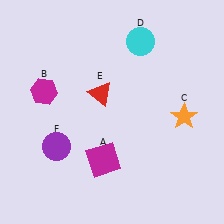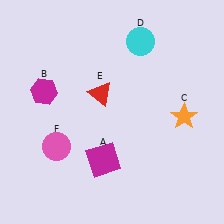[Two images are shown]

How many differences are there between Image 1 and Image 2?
There is 1 difference between the two images.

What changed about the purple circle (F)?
In Image 1, F is purple. In Image 2, it changed to pink.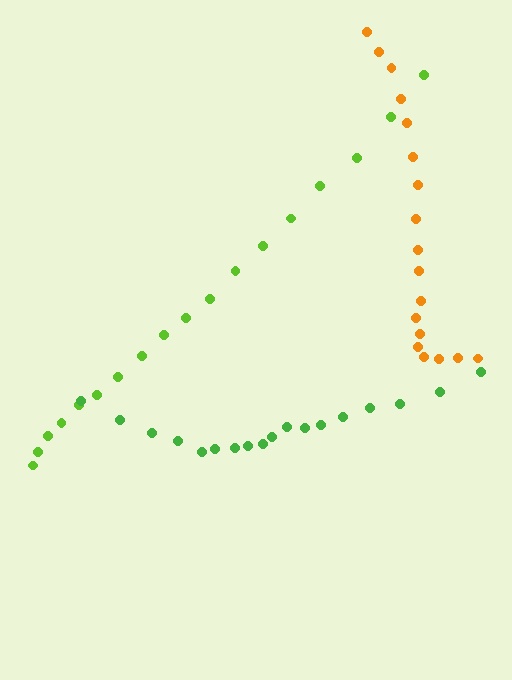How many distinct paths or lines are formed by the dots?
There are 3 distinct paths.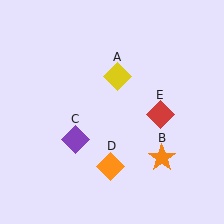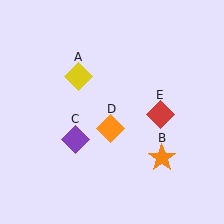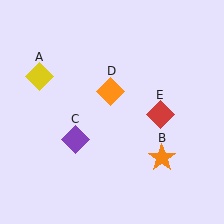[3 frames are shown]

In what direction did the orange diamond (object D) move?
The orange diamond (object D) moved up.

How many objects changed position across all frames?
2 objects changed position: yellow diamond (object A), orange diamond (object D).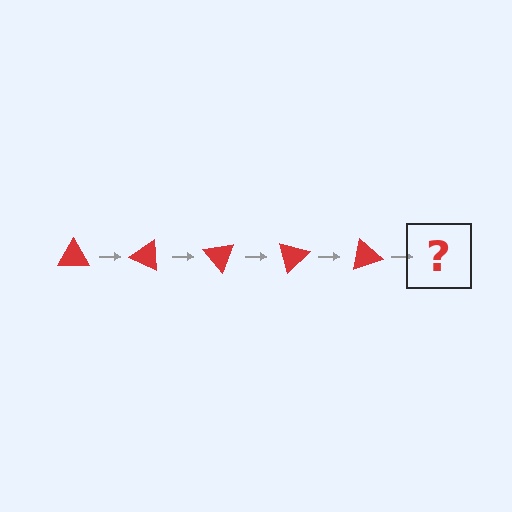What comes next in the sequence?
The next element should be a red triangle rotated 125 degrees.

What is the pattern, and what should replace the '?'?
The pattern is that the triangle rotates 25 degrees each step. The '?' should be a red triangle rotated 125 degrees.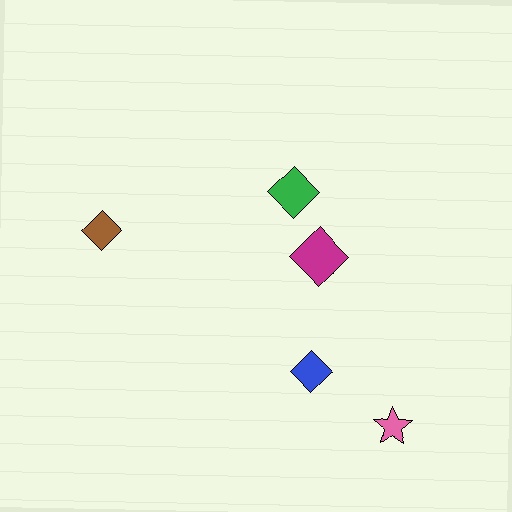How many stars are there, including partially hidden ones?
There is 1 star.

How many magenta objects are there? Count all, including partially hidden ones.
There is 1 magenta object.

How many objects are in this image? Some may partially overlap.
There are 5 objects.